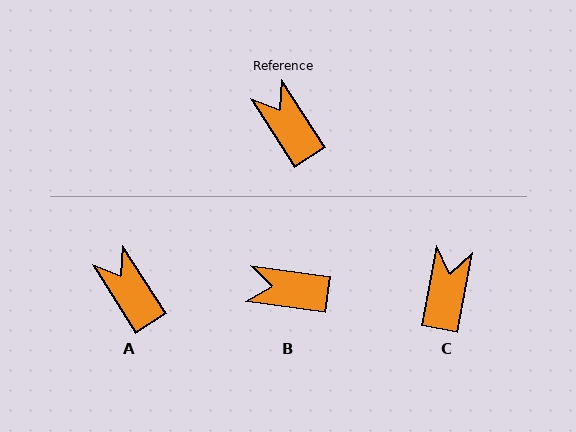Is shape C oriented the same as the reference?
No, it is off by about 43 degrees.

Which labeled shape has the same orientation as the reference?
A.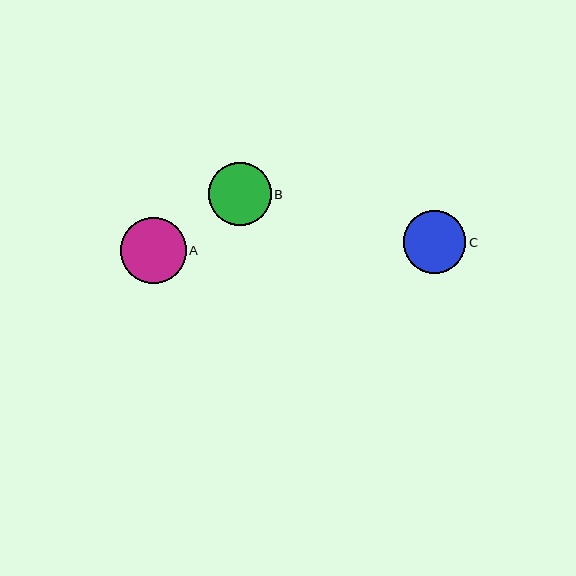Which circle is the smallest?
Circle C is the smallest with a size of approximately 62 pixels.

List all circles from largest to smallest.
From largest to smallest: A, B, C.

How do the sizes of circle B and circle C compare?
Circle B and circle C are approximately the same size.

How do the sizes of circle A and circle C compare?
Circle A and circle C are approximately the same size.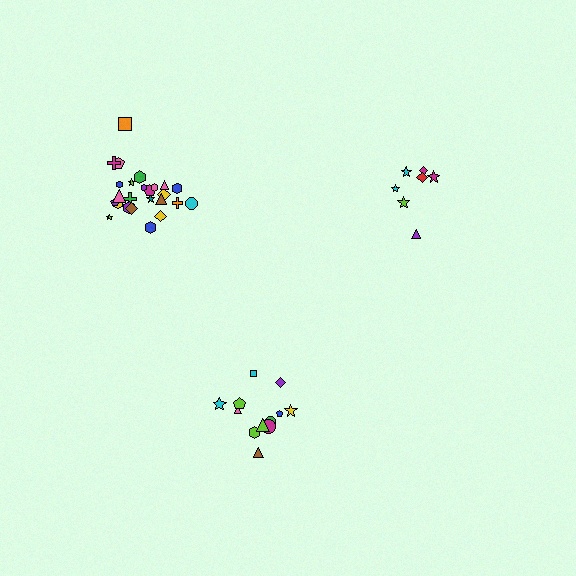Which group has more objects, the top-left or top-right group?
The top-left group.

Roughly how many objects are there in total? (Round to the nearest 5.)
Roughly 45 objects in total.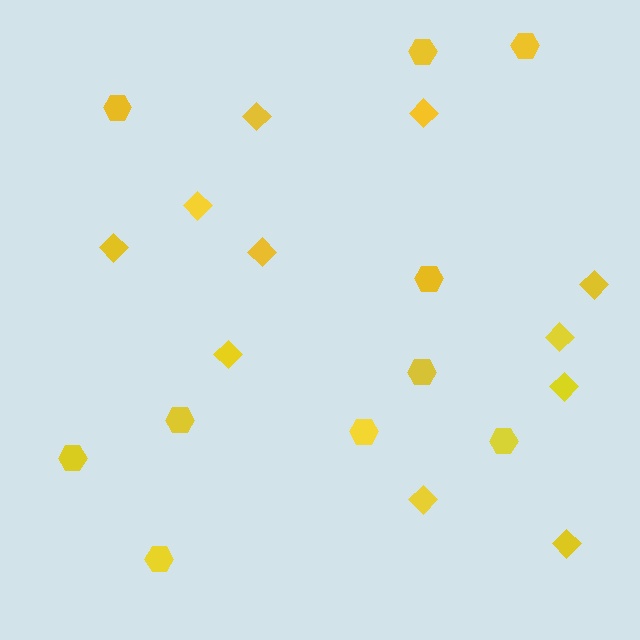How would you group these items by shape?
There are 2 groups: one group of diamonds (11) and one group of hexagons (10).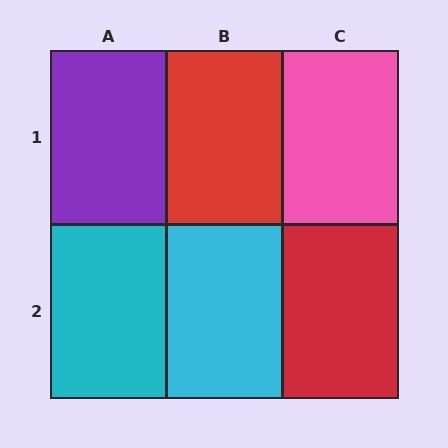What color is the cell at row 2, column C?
Red.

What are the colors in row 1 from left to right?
Purple, red, pink.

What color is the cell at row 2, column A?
Cyan.